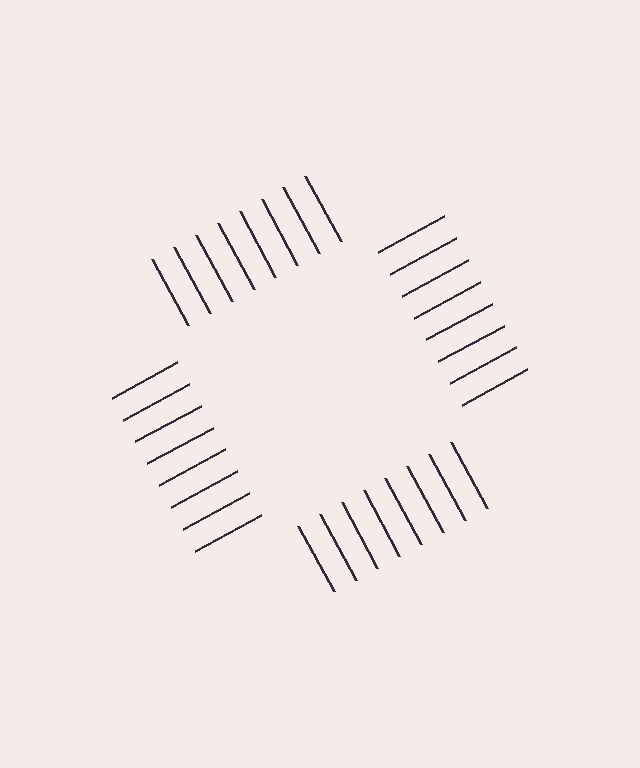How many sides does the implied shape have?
4 sides — the line-ends trace a square.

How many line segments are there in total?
32 — 8 along each of the 4 edges.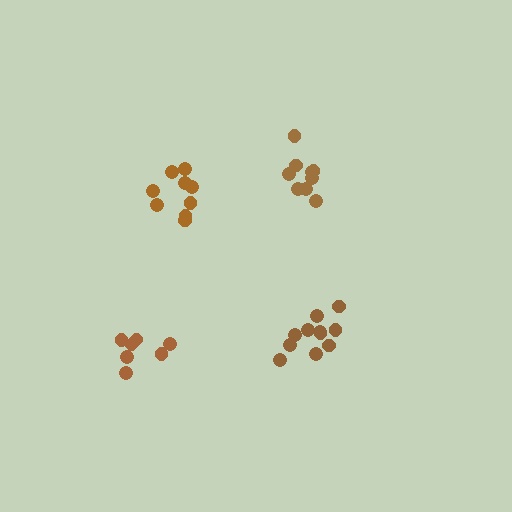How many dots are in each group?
Group 1: 11 dots, Group 2: 9 dots, Group 3: 7 dots, Group 4: 9 dots (36 total).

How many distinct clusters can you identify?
There are 4 distinct clusters.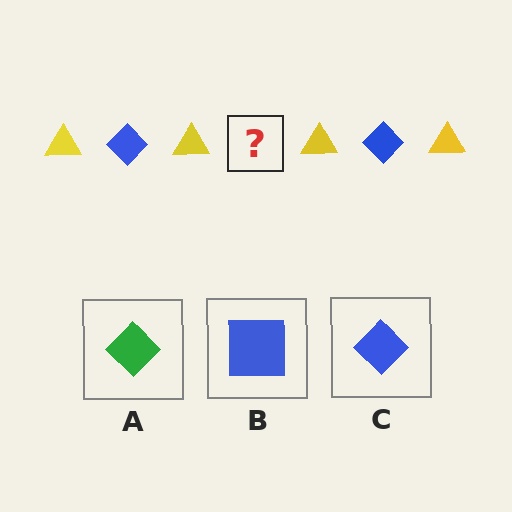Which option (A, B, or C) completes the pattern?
C.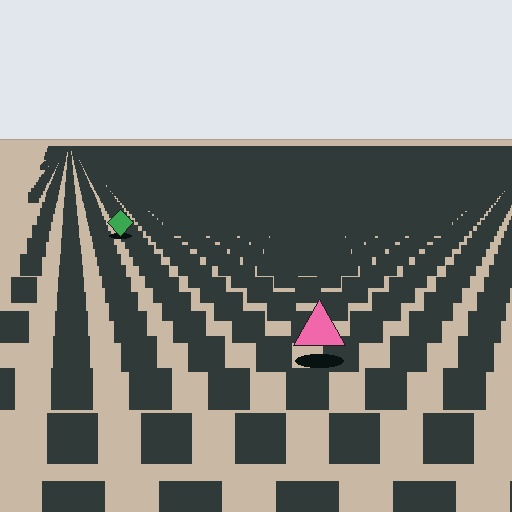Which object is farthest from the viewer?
The green diamond is farthest from the viewer. It appears smaller and the ground texture around it is denser.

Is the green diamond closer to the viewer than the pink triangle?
No. The pink triangle is closer — you can tell from the texture gradient: the ground texture is coarser near it.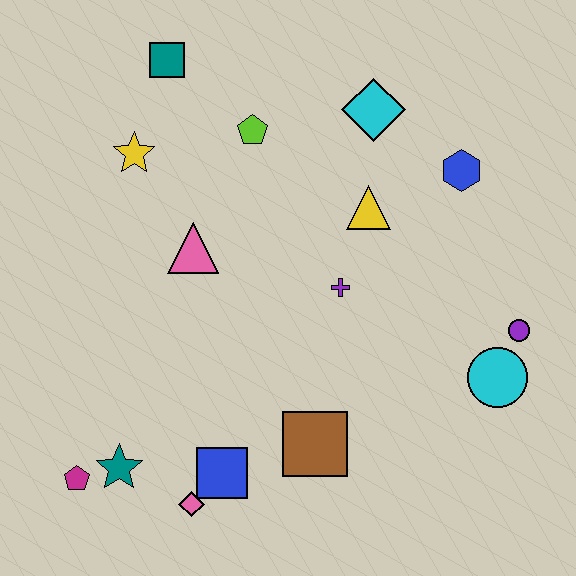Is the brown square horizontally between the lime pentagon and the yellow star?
No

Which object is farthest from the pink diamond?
The teal square is farthest from the pink diamond.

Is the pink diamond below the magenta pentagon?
Yes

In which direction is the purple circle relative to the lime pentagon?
The purple circle is to the right of the lime pentagon.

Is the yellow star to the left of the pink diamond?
Yes